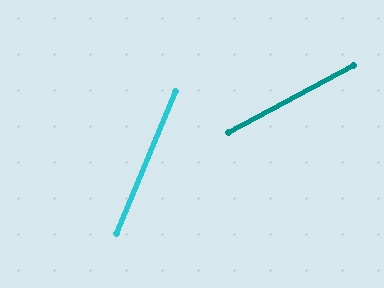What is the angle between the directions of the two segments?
Approximately 40 degrees.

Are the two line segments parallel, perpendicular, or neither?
Neither parallel nor perpendicular — they differ by about 40°.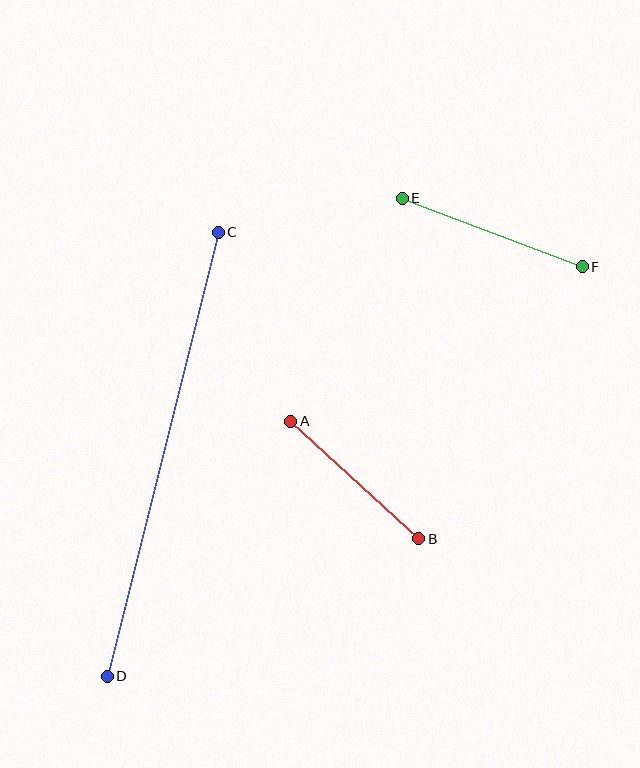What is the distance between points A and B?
The distance is approximately 173 pixels.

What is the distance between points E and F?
The distance is approximately 193 pixels.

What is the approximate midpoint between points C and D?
The midpoint is at approximately (163, 454) pixels.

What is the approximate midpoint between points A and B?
The midpoint is at approximately (355, 480) pixels.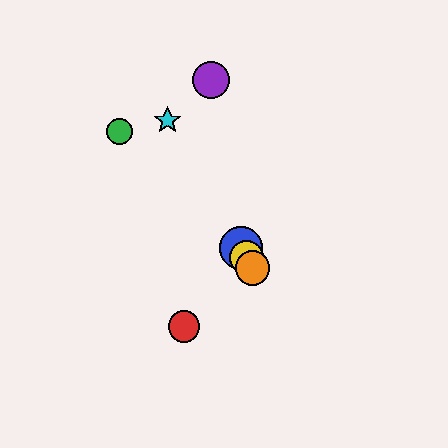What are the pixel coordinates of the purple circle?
The purple circle is at (211, 80).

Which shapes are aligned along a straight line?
The blue circle, the yellow circle, the orange circle, the cyan star are aligned along a straight line.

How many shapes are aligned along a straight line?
4 shapes (the blue circle, the yellow circle, the orange circle, the cyan star) are aligned along a straight line.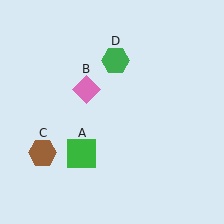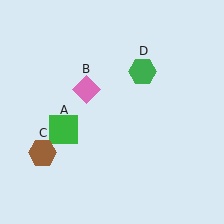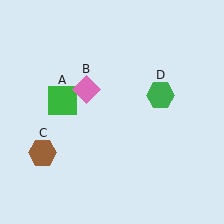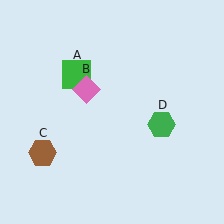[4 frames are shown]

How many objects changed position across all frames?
2 objects changed position: green square (object A), green hexagon (object D).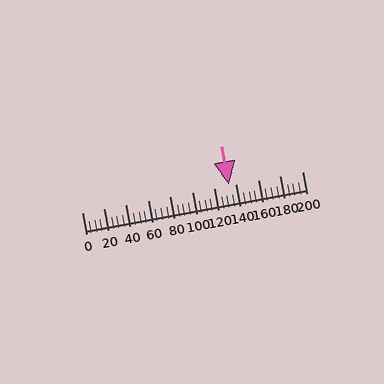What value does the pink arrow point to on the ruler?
The pink arrow points to approximately 134.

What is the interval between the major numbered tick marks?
The major tick marks are spaced 20 units apart.